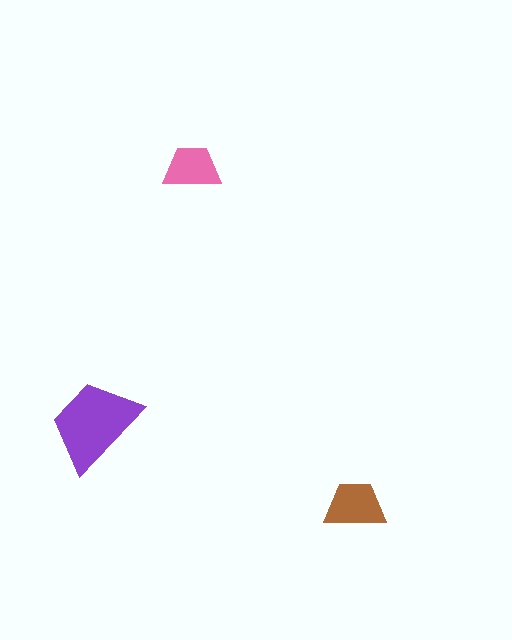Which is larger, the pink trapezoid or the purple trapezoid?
The purple one.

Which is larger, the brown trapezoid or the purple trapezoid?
The purple one.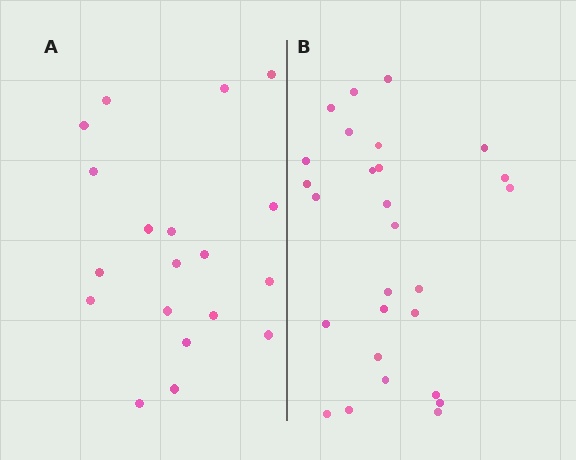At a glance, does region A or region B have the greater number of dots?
Region B (the right region) has more dots.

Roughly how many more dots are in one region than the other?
Region B has roughly 8 or so more dots than region A.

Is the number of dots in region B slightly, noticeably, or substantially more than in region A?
Region B has noticeably more, but not dramatically so. The ratio is roughly 1.4 to 1.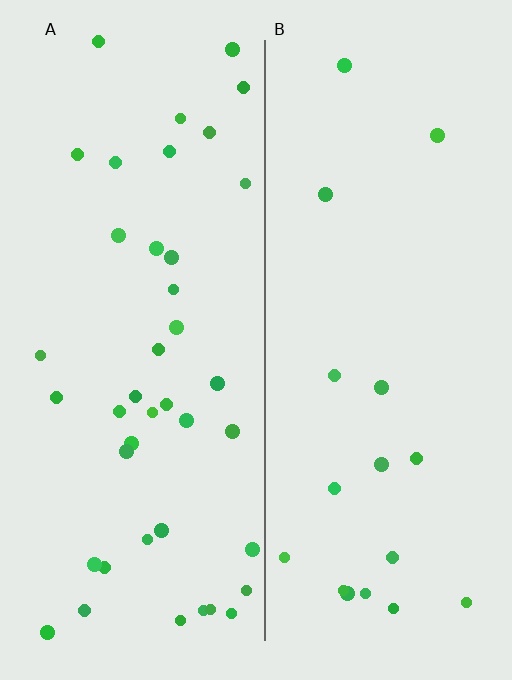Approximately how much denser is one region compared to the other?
Approximately 2.3× — region A over region B.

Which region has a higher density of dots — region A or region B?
A (the left).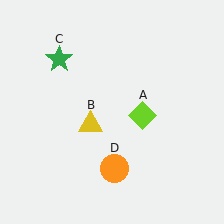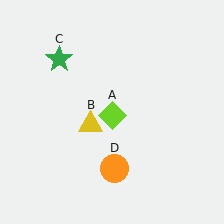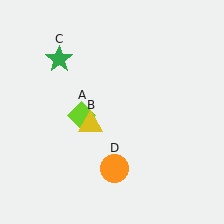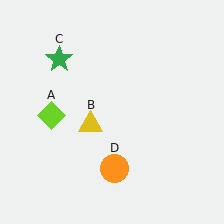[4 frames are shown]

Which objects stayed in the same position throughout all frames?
Yellow triangle (object B) and green star (object C) and orange circle (object D) remained stationary.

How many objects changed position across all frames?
1 object changed position: lime diamond (object A).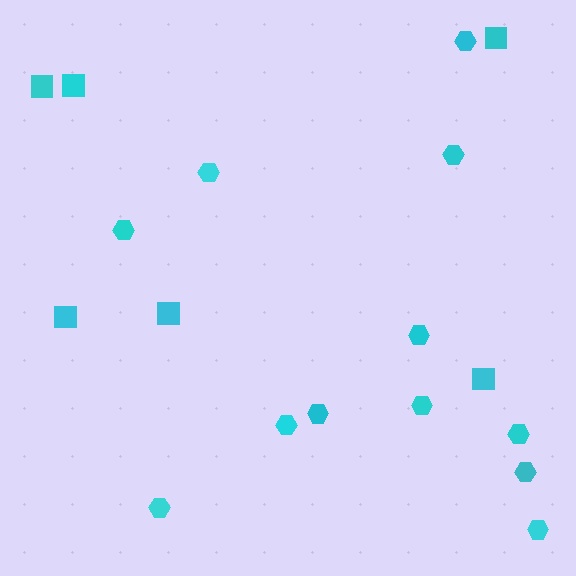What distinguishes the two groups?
There are 2 groups: one group of hexagons (12) and one group of squares (6).